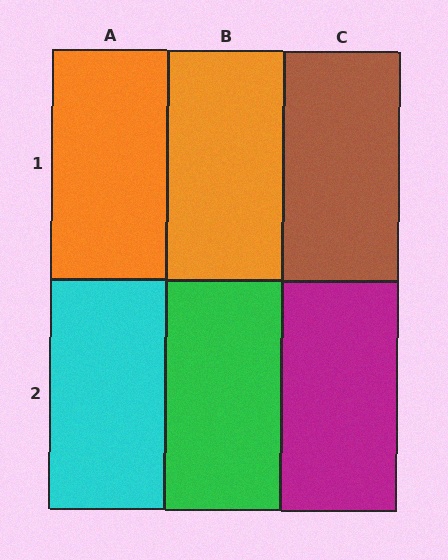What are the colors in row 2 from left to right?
Cyan, green, magenta.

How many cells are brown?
1 cell is brown.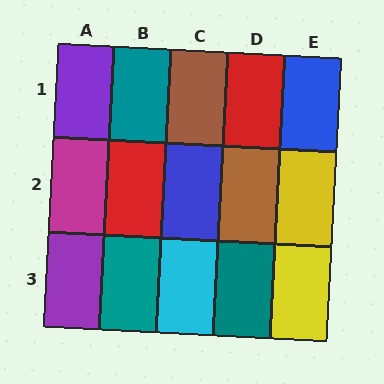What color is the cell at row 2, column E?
Yellow.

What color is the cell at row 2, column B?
Red.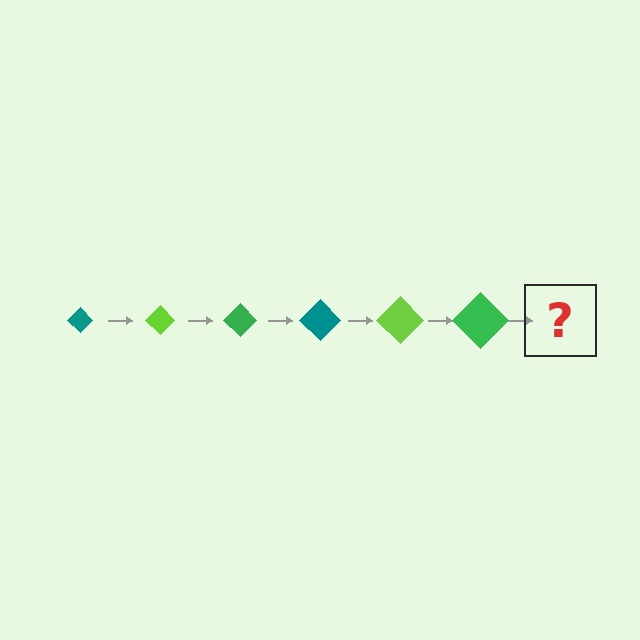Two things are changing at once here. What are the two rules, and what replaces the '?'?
The two rules are that the diamond grows larger each step and the color cycles through teal, lime, and green. The '?' should be a teal diamond, larger than the previous one.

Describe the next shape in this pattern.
It should be a teal diamond, larger than the previous one.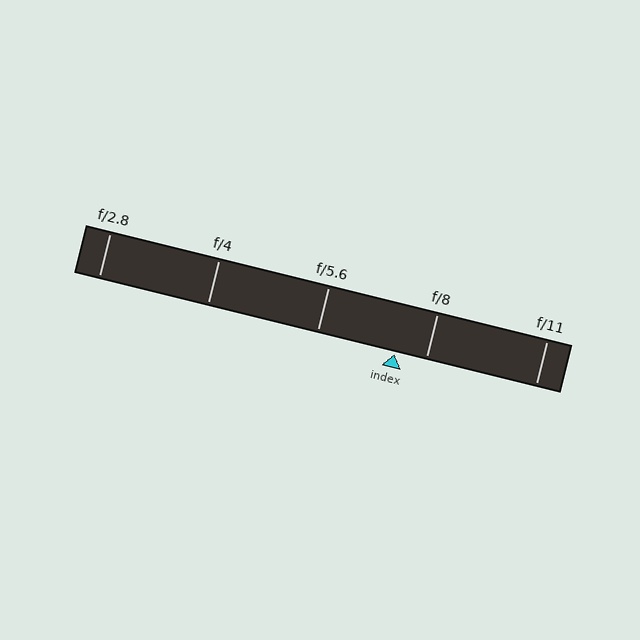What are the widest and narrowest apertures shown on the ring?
The widest aperture shown is f/2.8 and the narrowest is f/11.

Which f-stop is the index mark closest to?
The index mark is closest to f/8.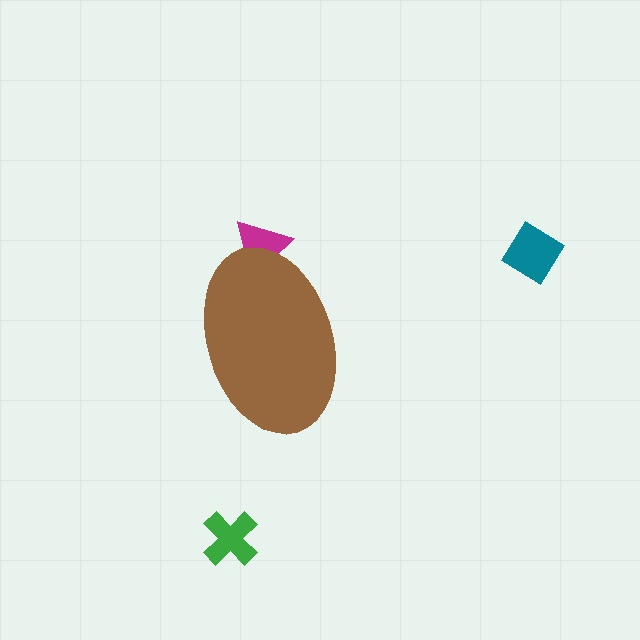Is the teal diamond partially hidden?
No, the teal diamond is fully visible.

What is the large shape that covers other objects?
A brown ellipse.